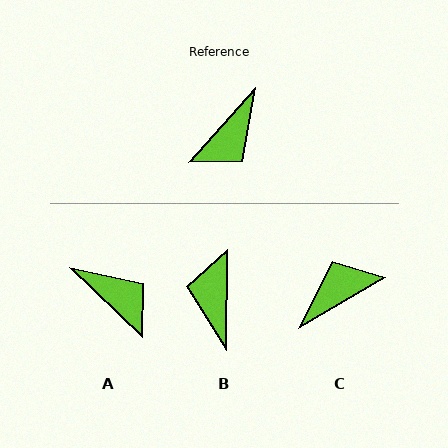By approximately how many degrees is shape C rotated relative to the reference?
Approximately 162 degrees counter-clockwise.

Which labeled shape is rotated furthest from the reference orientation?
C, about 162 degrees away.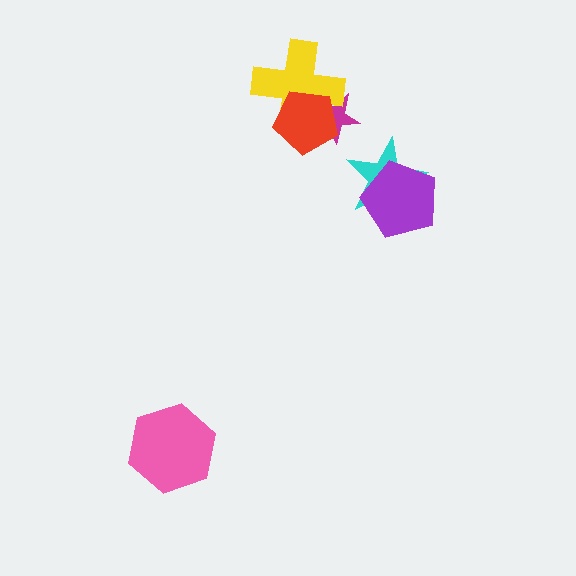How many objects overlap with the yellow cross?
2 objects overlap with the yellow cross.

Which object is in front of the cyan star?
The purple pentagon is in front of the cyan star.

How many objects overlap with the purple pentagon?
1 object overlaps with the purple pentagon.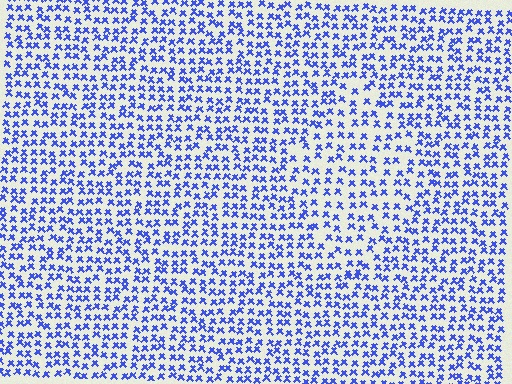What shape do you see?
I see a diamond.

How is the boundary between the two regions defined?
The boundary is defined by a change in element density (approximately 1.4x ratio). All elements are the same color, size, and shape.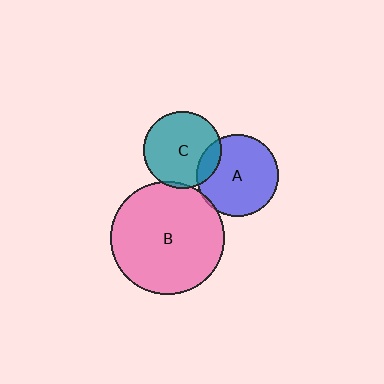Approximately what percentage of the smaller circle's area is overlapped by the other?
Approximately 15%.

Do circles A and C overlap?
Yes.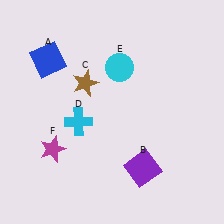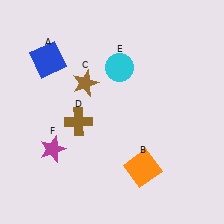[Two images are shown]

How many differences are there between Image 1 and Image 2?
There are 2 differences between the two images.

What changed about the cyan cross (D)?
In Image 1, D is cyan. In Image 2, it changed to brown.